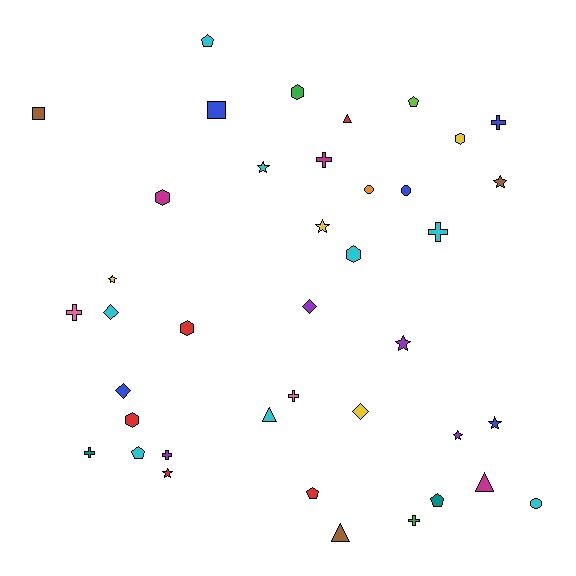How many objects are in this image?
There are 40 objects.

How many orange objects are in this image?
There is 1 orange object.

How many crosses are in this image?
There are 8 crosses.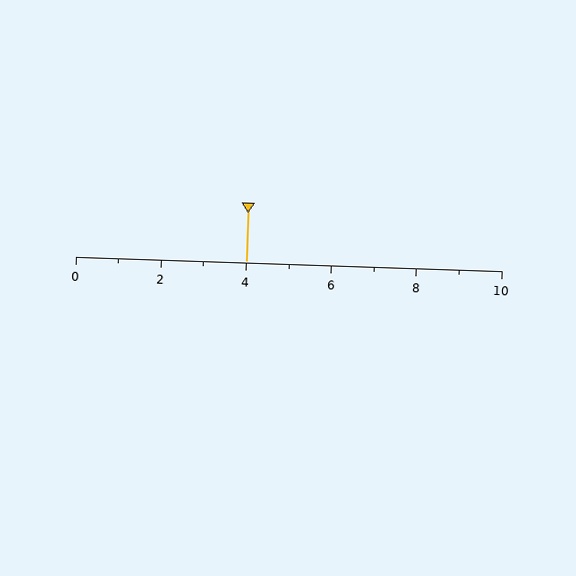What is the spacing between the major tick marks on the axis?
The major ticks are spaced 2 apart.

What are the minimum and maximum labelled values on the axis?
The axis runs from 0 to 10.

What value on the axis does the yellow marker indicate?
The marker indicates approximately 4.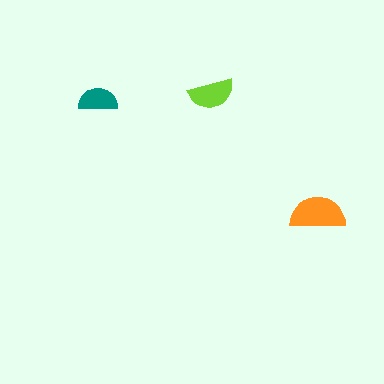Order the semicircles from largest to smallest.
the orange one, the lime one, the teal one.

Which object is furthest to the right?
The orange semicircle is rightmost.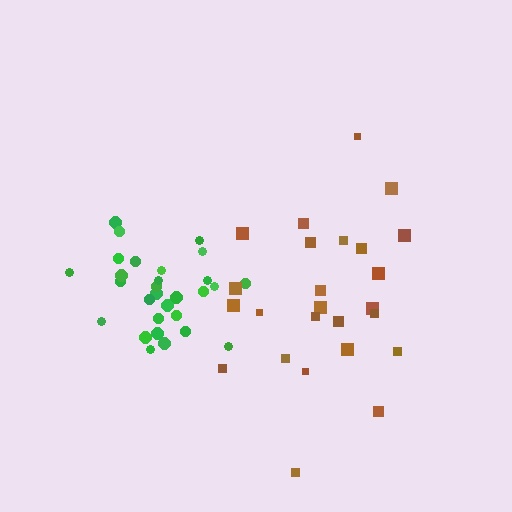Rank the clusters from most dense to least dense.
green, brown.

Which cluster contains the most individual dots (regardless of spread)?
Green (29).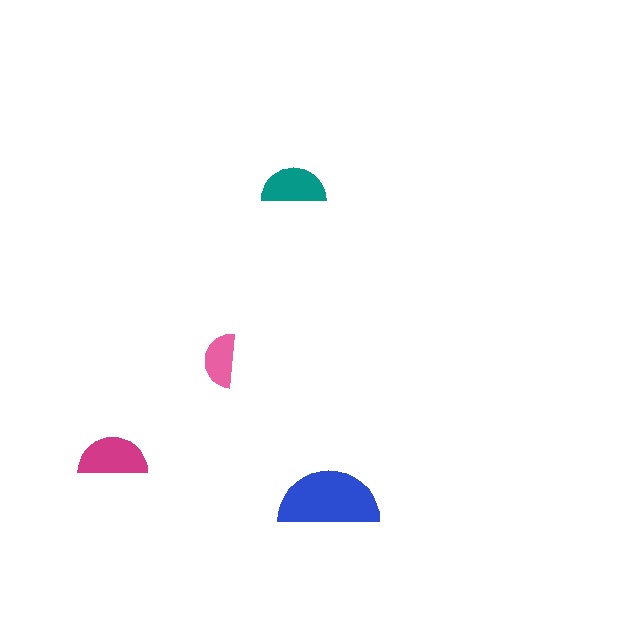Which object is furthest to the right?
The blue semicircle is rightmost.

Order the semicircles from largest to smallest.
the blue one, the magenta one, the teal one, the pink one.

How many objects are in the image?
There are 4 objects in the image.